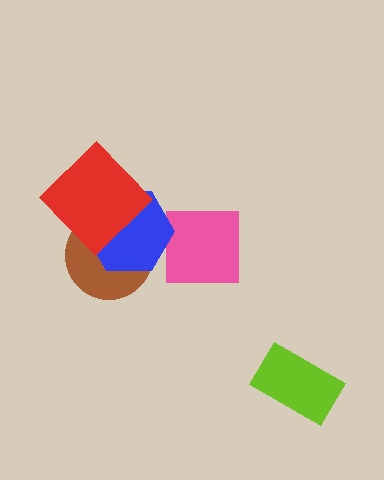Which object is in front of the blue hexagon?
The red diamond is in front of the blue hexagon.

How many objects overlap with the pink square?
0 objects overlap with the pink square.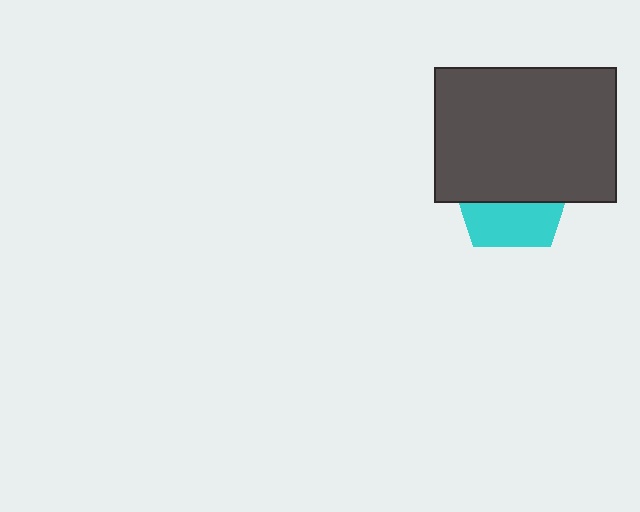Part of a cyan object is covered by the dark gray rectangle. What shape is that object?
It is a pentagon.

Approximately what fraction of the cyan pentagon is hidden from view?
Roughly 61% of the cyan pentagon is hidden behind the dark gray rectangle.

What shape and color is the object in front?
The object in front is a dark gray rectangle.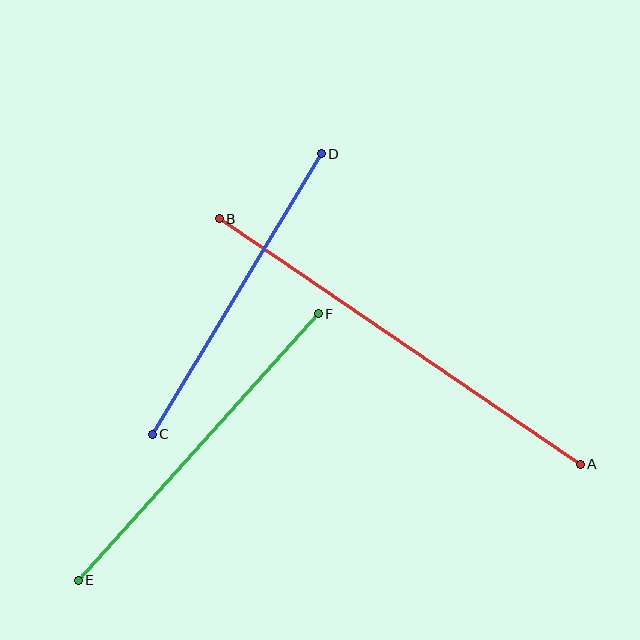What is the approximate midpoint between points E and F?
The midpoint is at approximately (198, 447) pixels.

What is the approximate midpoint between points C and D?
The midpoint is at approximately (237, 294) pixels.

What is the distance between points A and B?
The distance is approximately 436 pixels.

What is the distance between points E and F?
The distance is approximately 359 pixels.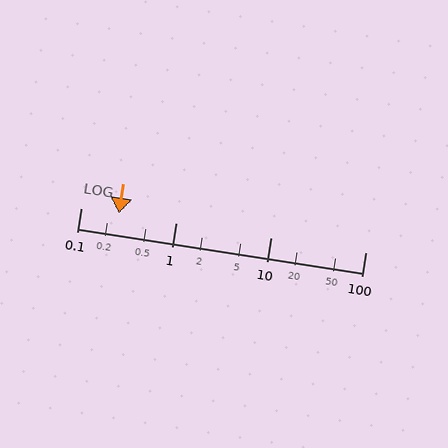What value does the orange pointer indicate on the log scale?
The pointer indicates approximately 0.25.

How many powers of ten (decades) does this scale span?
The scale spans 3 decades, from 0.1 to 100.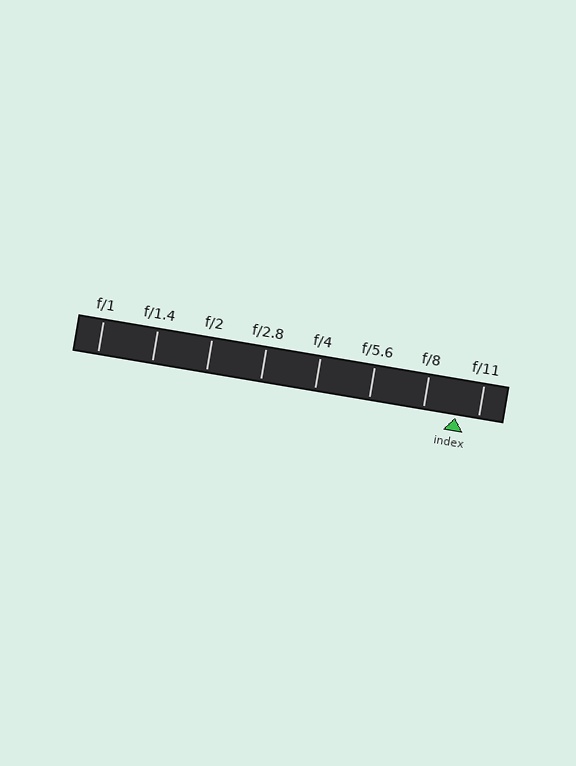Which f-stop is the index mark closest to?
The index mark is closest to f/11.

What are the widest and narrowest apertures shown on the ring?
The widest aperture shown is f/1 and the narrowest is f/11.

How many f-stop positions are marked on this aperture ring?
There are 8 f-stop positions marked.